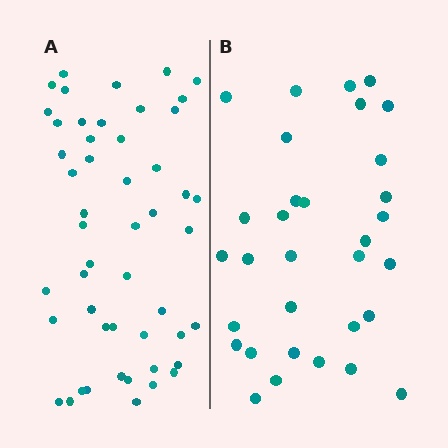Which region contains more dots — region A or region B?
Region A (the left region) has more dots.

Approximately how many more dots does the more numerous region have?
Region A has approximately 20 more dots than region B.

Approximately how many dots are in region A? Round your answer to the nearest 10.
About 50 dots.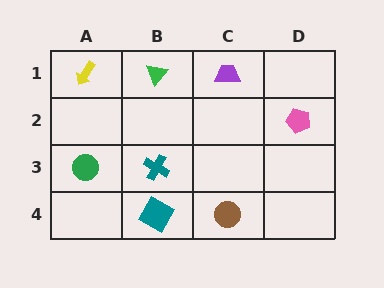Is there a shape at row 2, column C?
No, that cell is empty.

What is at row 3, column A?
A green circle.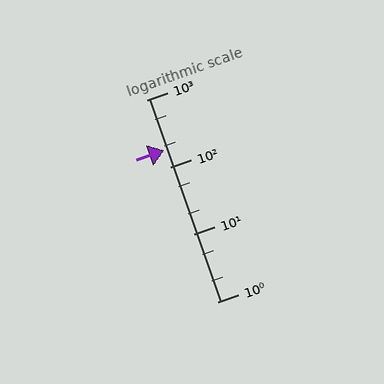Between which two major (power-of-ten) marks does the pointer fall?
The pointer is between 100 and 1000.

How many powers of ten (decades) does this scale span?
The scale spans 3 decades, from 1 to 1000.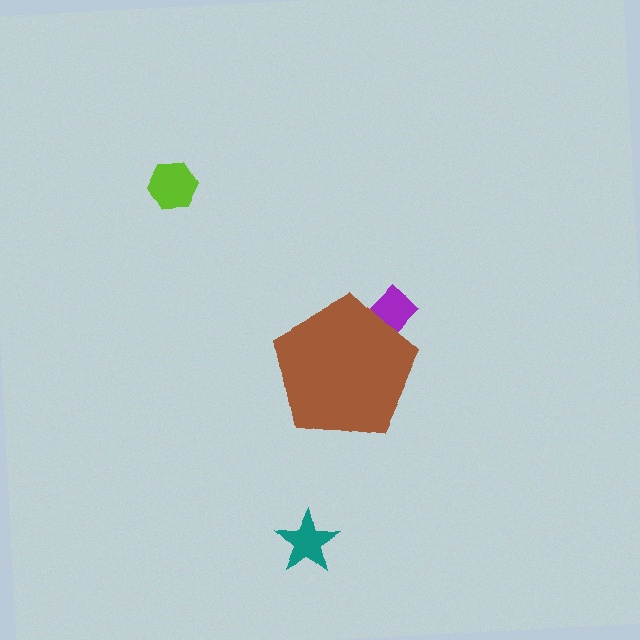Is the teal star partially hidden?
No, the teal star is fully visible.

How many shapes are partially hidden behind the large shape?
1 shape is partially hidden.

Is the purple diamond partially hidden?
Yes, the purple diamond is partially hidden behind the brown pentagon.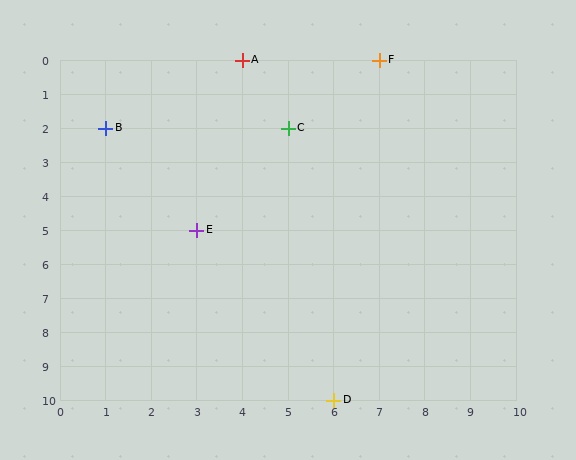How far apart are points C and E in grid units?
Points C and E are 2 columns and 3 rows apart (about 3.6 grid units diagonally).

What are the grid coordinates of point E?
Point E is at grid coordinates (3, 5).